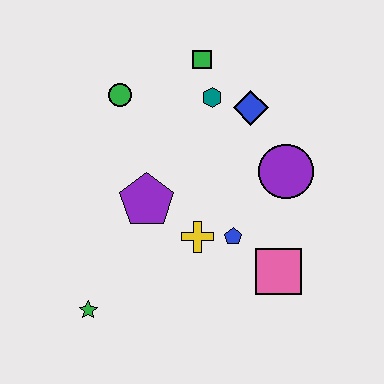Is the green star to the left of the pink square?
Yes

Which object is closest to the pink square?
The blue pentagon is closest to the pink square.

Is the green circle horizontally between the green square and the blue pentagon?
No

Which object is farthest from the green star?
The green square is farthest from the green star.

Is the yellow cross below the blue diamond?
Yes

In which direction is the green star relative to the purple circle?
The green star is to the left of the purple circle.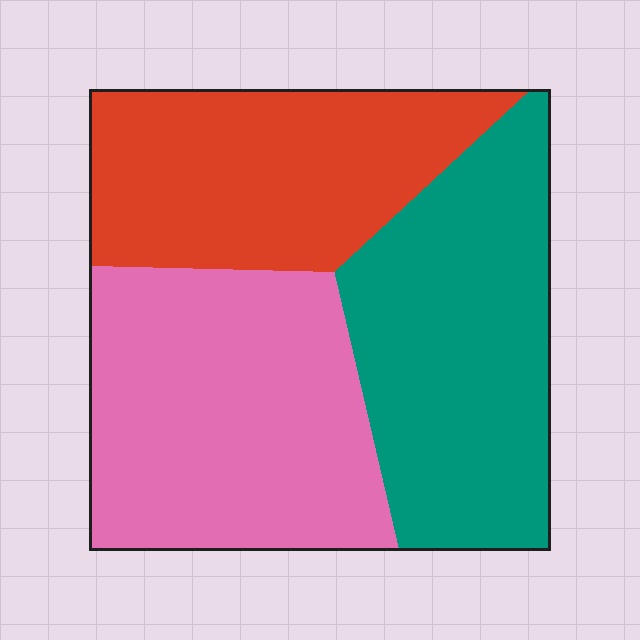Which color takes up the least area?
Red, at roughly 30%.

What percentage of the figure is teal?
Teal covers about 35% of the figure.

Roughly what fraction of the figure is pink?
Pink covers around 35% of the figure.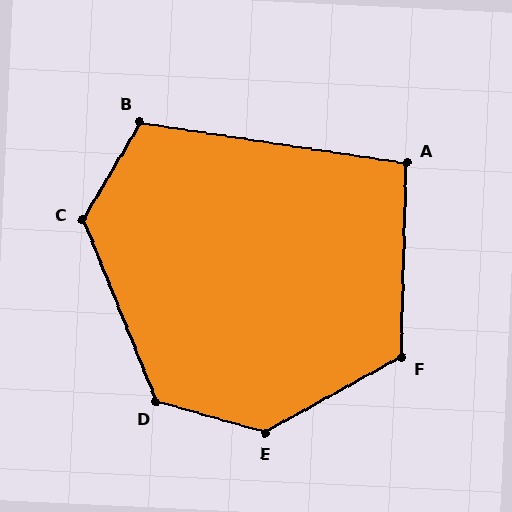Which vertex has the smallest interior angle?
A, at approximately 97 degrees.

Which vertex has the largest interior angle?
E, at approximately 135 degrees.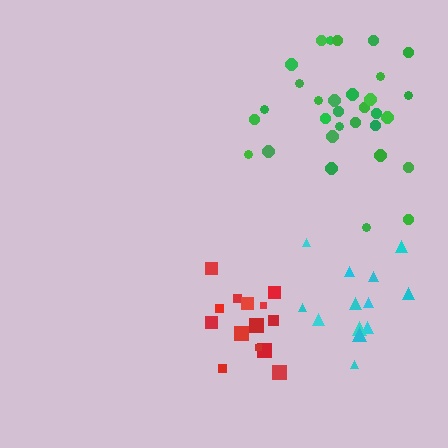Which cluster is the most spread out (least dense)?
Cyan.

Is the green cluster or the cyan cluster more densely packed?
Green.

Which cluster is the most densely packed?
Red.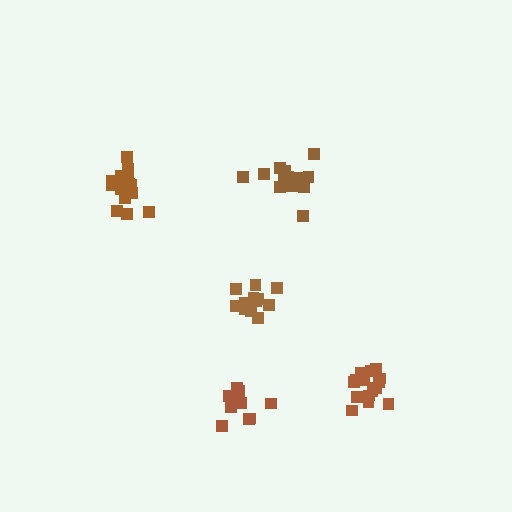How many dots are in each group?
Group 1: 12 dots, Group 2: 15 dots, Group 3: 16 dots, Group 4: 15 dots, Group 5: 13 dots (71 total).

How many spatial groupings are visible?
There are 5 spatial groupings.